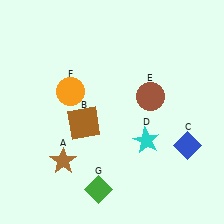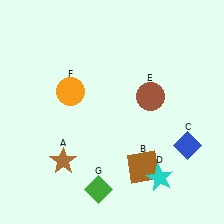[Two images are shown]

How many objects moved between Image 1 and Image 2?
2 objects moved between the two images.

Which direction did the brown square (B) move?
The brown square (B) moved right.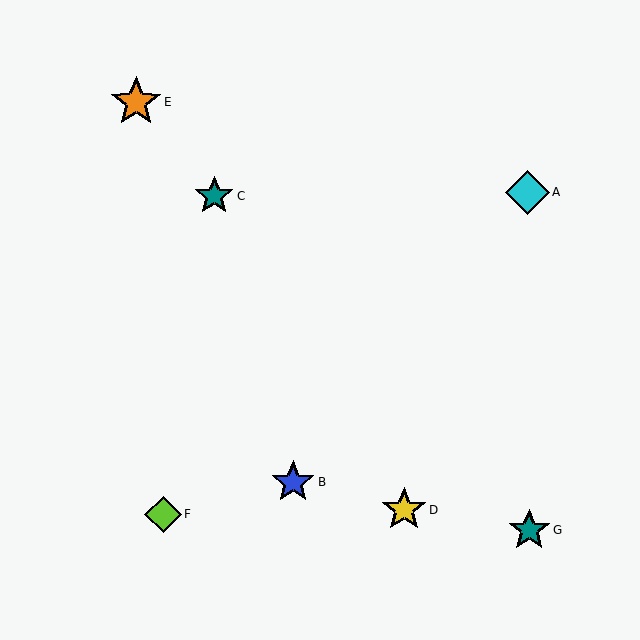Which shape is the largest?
The orange star (labeled E) is the largest.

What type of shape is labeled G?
Shape G is a teal star.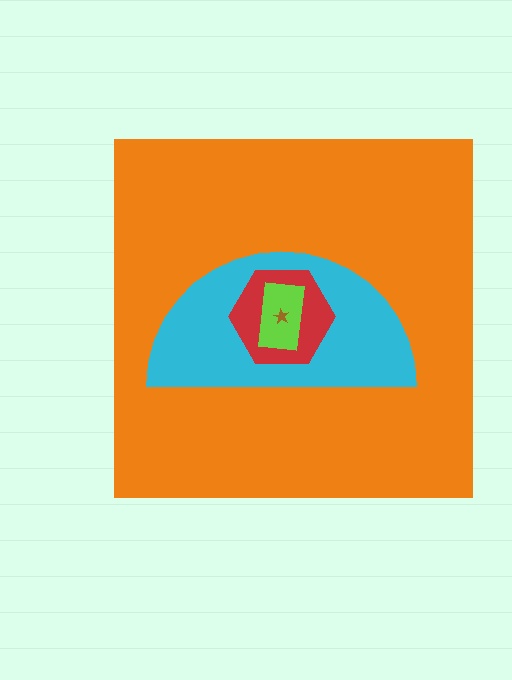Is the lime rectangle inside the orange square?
Yes.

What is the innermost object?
The brown star.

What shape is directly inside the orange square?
The cyan semicircle.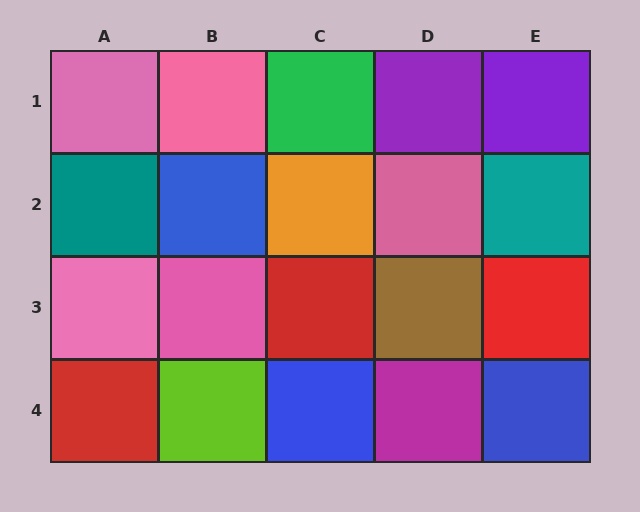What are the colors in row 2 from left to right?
Teal, blue, orange, pink, teal.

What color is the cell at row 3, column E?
Red.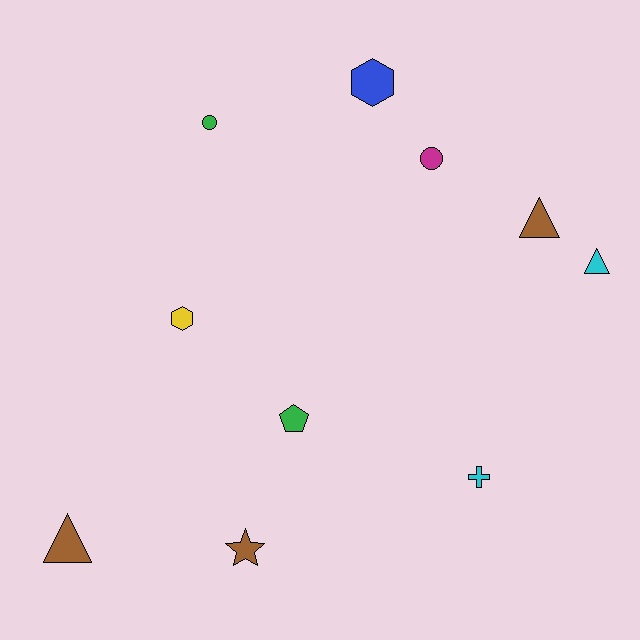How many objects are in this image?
There are 10 objects.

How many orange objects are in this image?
There are no orange objects.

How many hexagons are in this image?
There are 2 hexagons.